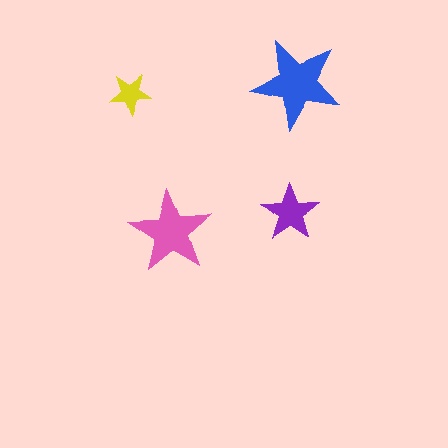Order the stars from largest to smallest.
the blue one, the pink one, the purple one, the yellow one.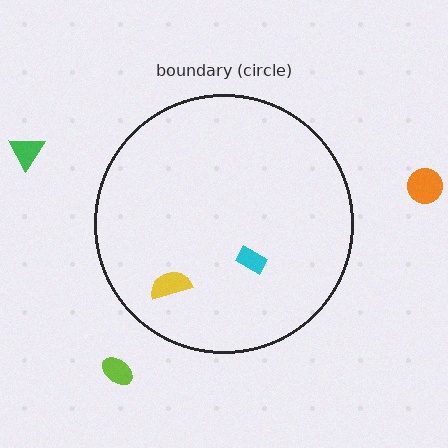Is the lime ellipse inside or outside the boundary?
Outside.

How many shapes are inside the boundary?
2 inside, 3 outside.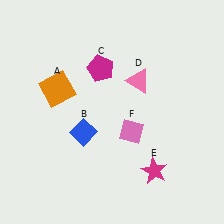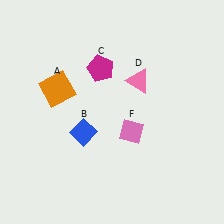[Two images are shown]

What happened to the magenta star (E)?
The magenta star (E) was removed in Image 2. It was in the bottom-right area of Image 1.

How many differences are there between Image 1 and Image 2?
There is 1 difference between the two images.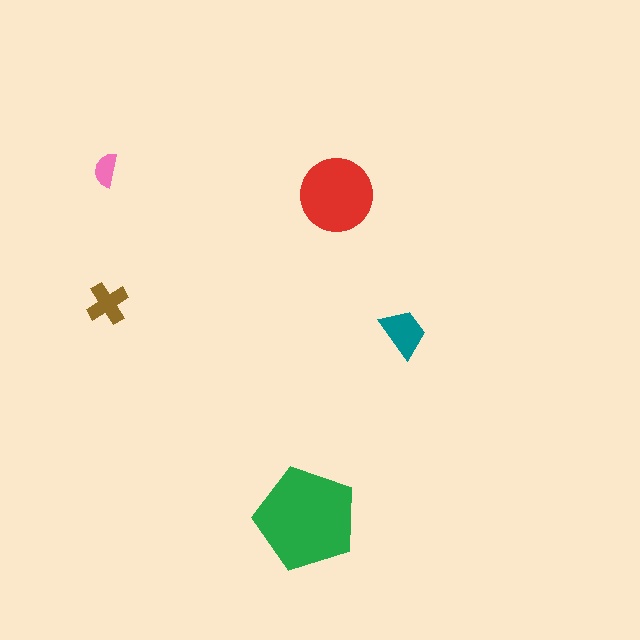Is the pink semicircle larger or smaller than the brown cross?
Smaller.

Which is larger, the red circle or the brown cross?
The red circle.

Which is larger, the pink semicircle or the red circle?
The red circle.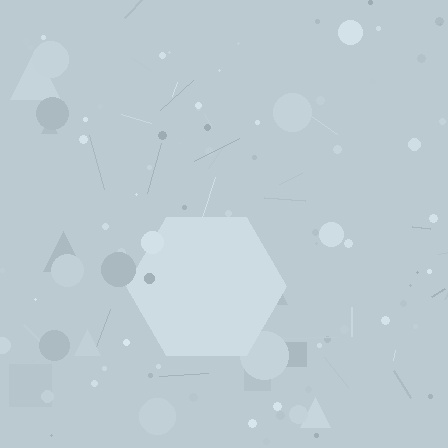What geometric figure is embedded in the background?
A hexagon is embedded in the background.